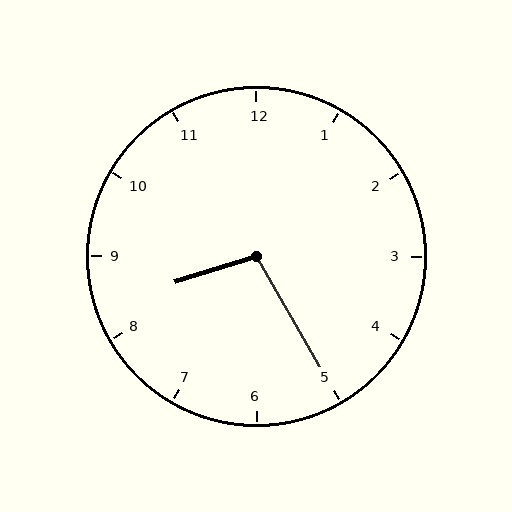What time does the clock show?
8:25.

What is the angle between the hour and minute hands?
Approximately 102 degrees.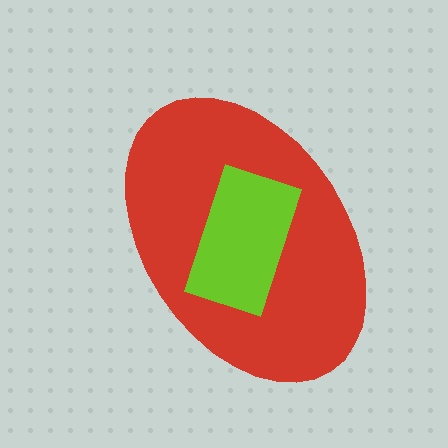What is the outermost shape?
The red ellipse.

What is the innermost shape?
The lime rectangle.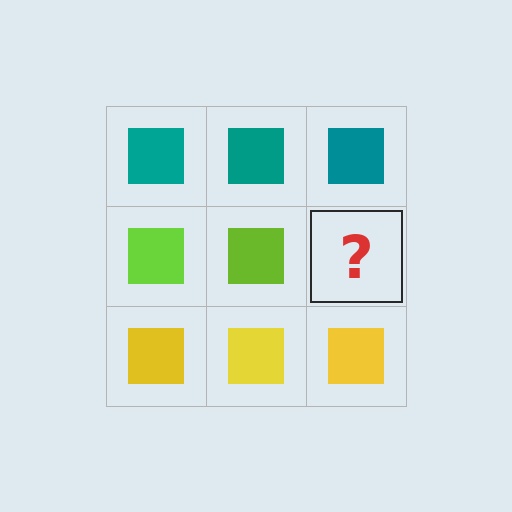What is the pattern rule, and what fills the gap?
The rule is that each row has a consistent color. The gap should be filled with a lime square.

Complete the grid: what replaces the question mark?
The question mark should be replaced with a lime square.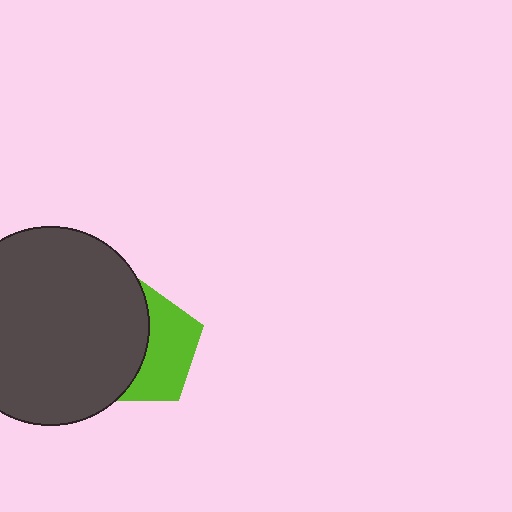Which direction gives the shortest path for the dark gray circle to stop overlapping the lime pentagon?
Moving left gives the shortest separation.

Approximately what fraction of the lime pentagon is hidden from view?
Roughly 53% of the lime pentagon is hidden behind the dark gray circle.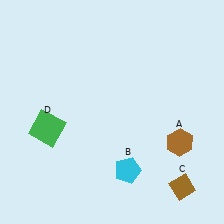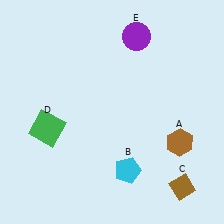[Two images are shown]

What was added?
A purple circle (E) was added in Image 2.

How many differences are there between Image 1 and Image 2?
There is 1 difference between the two images.